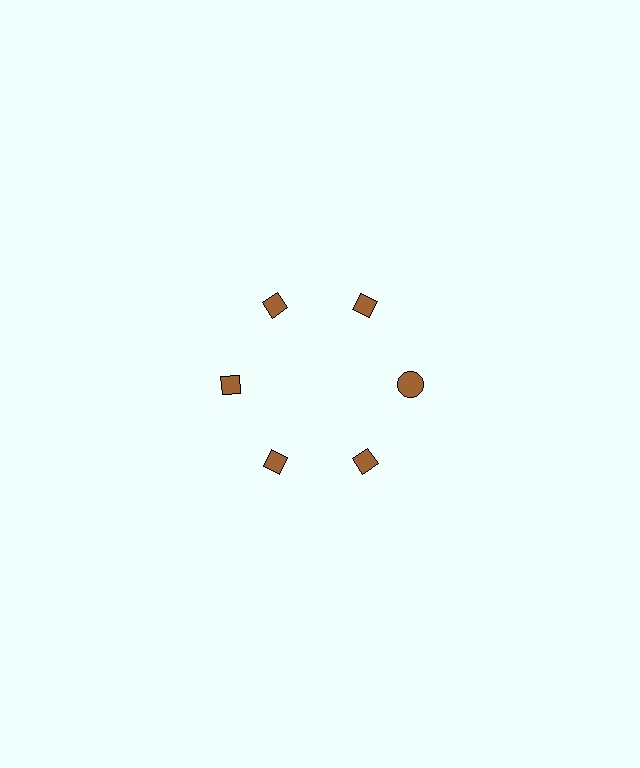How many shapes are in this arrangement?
There are 6 shapes arranged in a ring pattern.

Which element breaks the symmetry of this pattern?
The brown circle at roughly the 3 o'clock position breaks the symmetry. All other shapes are brown diamonds.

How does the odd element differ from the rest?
It has a different shape: circle instead of diamond.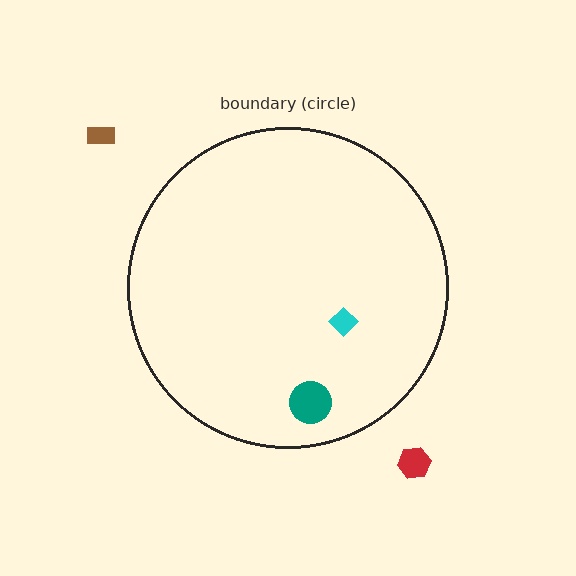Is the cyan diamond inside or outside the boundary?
Inside.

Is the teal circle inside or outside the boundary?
Inside.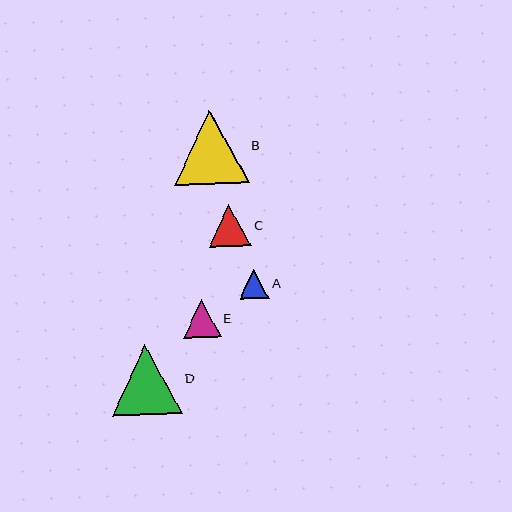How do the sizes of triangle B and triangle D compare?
Triangle B and triangle D are approximately the same size.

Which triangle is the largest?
Triangle B is the largest with a size of approximately 75 pixels.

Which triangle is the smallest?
Triangle A is the smallest with a size of approximately 29 pixels.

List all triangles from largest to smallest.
From largest to smallest: B, D, C, E, A.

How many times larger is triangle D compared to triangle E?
Triangle D is approximately 1.8 times the size of triangle E.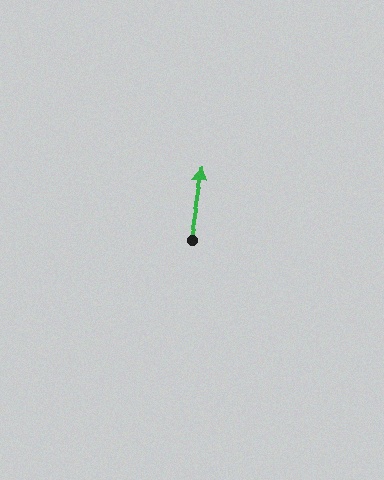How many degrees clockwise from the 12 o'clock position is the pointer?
Approximately 10 degrees.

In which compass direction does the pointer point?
North.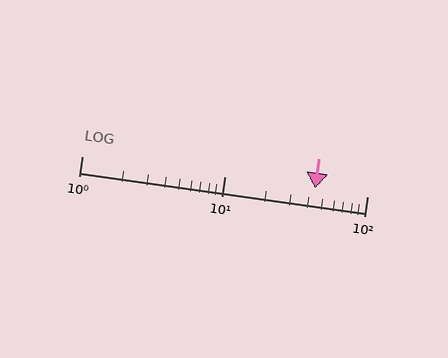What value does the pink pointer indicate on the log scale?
The pointer indicates approximately 43.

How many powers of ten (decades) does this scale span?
The scale spans 2 decades, from 1 to 100.